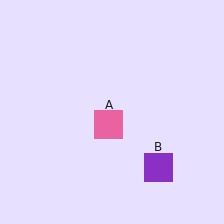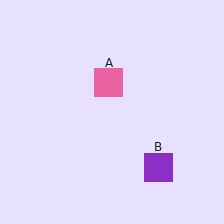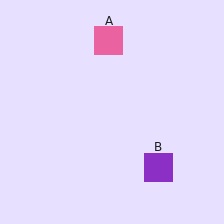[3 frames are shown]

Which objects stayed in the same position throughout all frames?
Purple square (object B) remained stationary.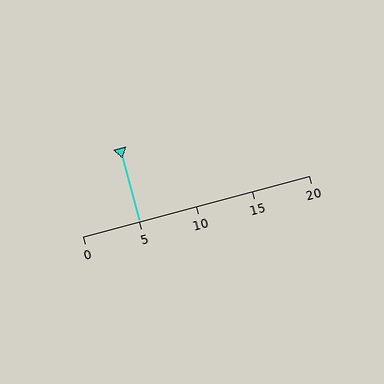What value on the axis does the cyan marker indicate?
The marker indicates approximately 5.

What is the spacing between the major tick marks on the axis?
The major ticks are spaced 5 apart.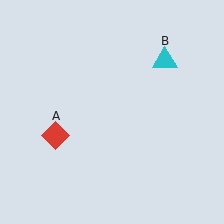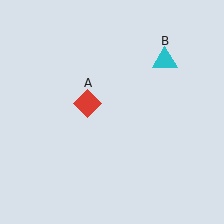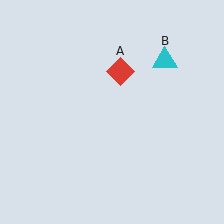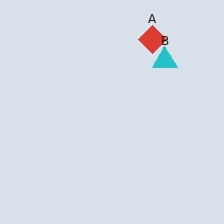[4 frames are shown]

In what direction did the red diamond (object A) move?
The red diamond (object A) moved up and to the right.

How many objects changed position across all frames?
1 object changed position: red diamond (object A).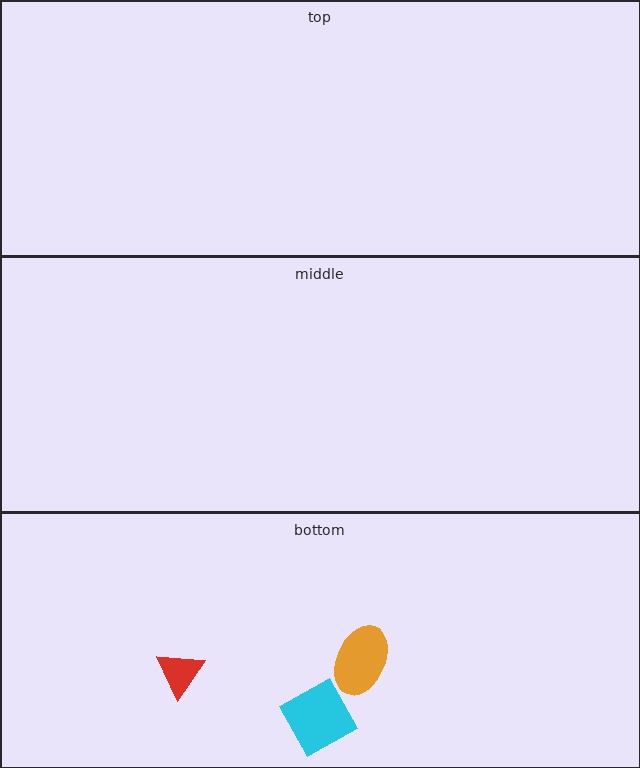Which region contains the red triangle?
The bottom region.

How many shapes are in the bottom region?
3.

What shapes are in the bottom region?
The cyan diamond, the red triangle, the orange ellipse.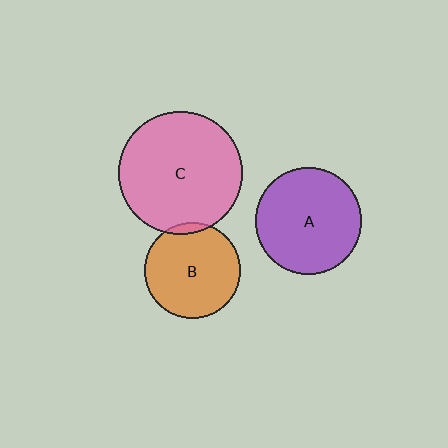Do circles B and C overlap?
Yes.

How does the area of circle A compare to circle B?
Approximately 1.2 times.